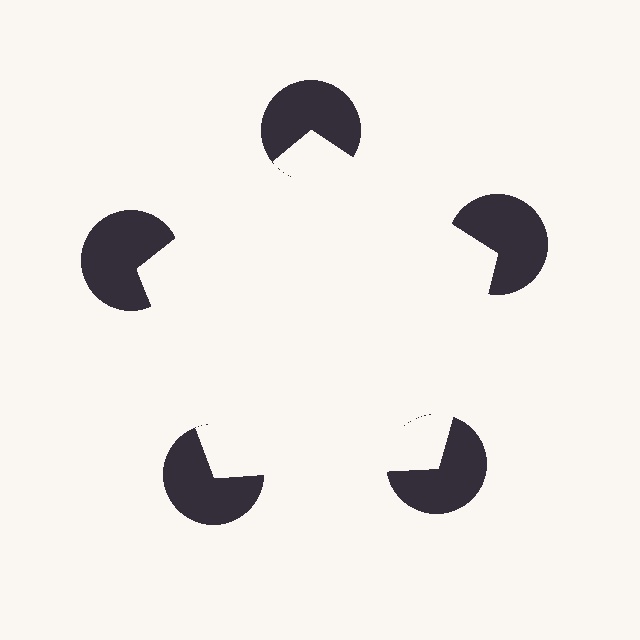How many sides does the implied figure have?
5 sides.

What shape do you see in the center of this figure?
An illusory pentagon — its edges are inferred from the aligned wedge cuts in the pac-man discs, not physically drawn.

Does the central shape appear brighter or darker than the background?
It typically appears slightly brighter than the background, even though no actual brightness change is drawn.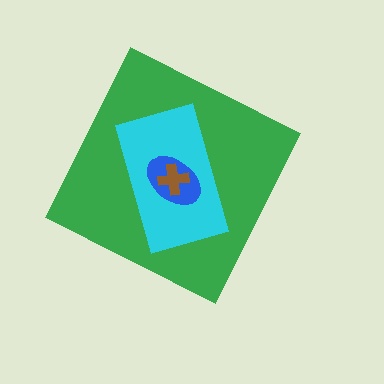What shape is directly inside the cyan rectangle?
The blue ellipse.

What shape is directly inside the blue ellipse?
The brown cross.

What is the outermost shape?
The green diamond.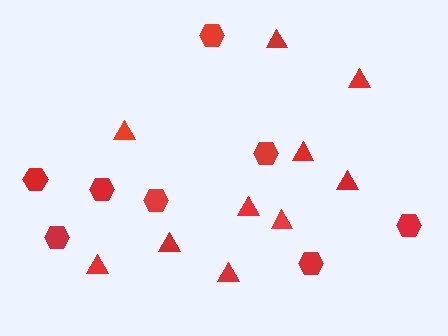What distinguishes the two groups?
There are 2 groups: one group of triangles (10) and one group of hexagons (8).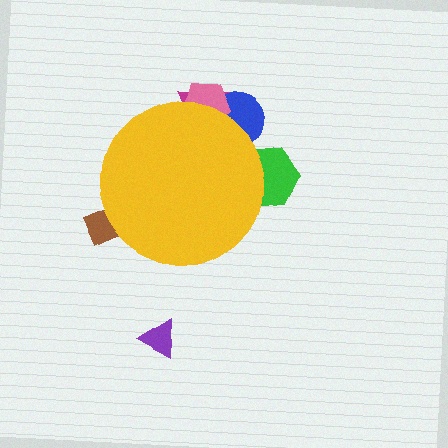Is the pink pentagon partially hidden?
Yes, the pink pentagon is partially hidden behind the yellow circle.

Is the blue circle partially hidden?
Yes, the blue circle is partially hidden behind the yellow circle.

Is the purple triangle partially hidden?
No, the purple triangle is fully visible.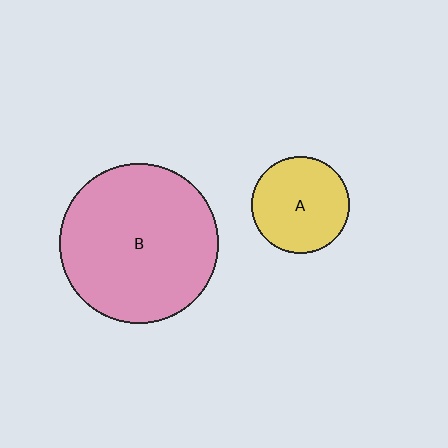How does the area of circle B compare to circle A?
Approximately 2.7 times.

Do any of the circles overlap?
No, none of the circles overlap.